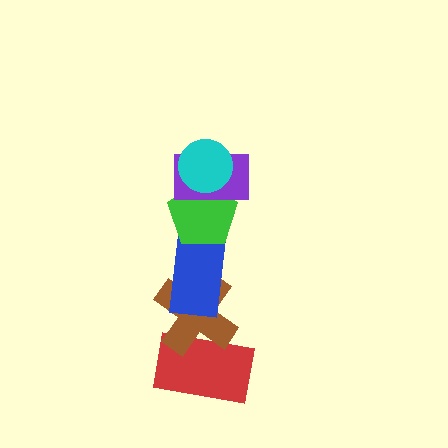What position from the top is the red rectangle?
The red rectangle is 6th from the top.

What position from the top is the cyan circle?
The cyan circle is 1st from the top.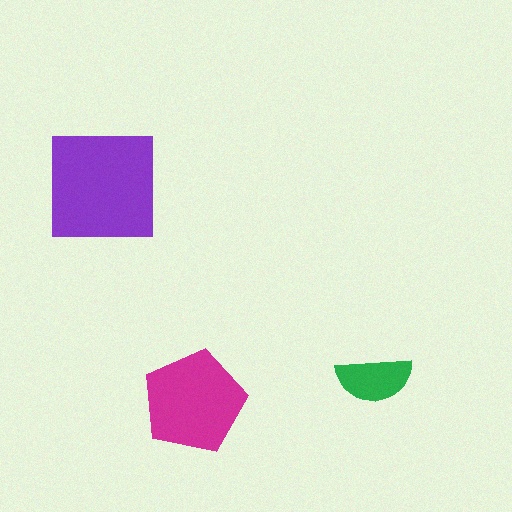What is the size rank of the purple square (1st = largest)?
1st.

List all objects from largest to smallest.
The purple square, the magenta pentagon, the green semicircle.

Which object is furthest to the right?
The green semicircle is rightmost.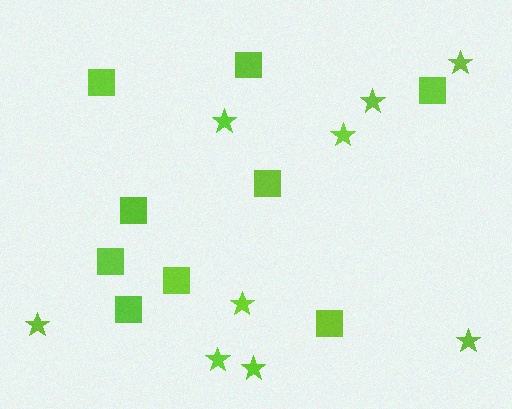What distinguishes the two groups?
There are 2 groups: one group of squares (9) and one group of stars (9).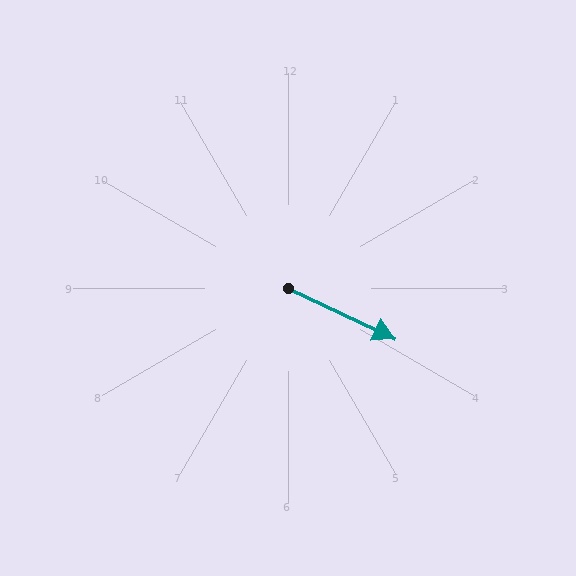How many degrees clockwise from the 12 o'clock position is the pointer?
Approximately 115 degrees.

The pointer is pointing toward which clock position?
Roughly 4 o'clock.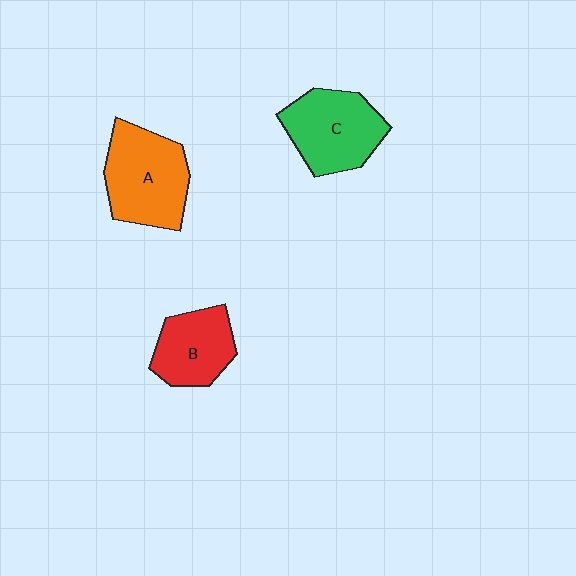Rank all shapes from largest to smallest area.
From largest to smallest: A (orange), C (green), B (red).